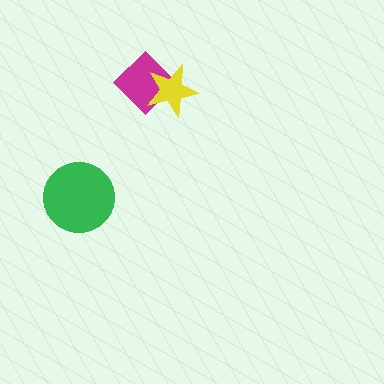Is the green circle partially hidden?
No, no other shape covers it.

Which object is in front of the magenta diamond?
The yellow star is in front of the magenta diamond.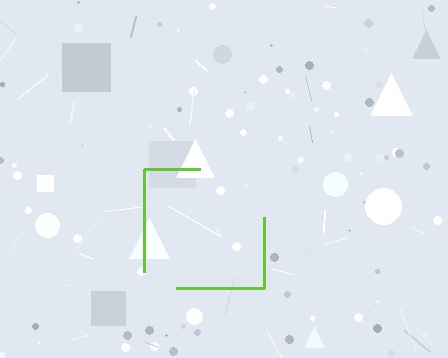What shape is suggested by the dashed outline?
The dashed outline suggests a square.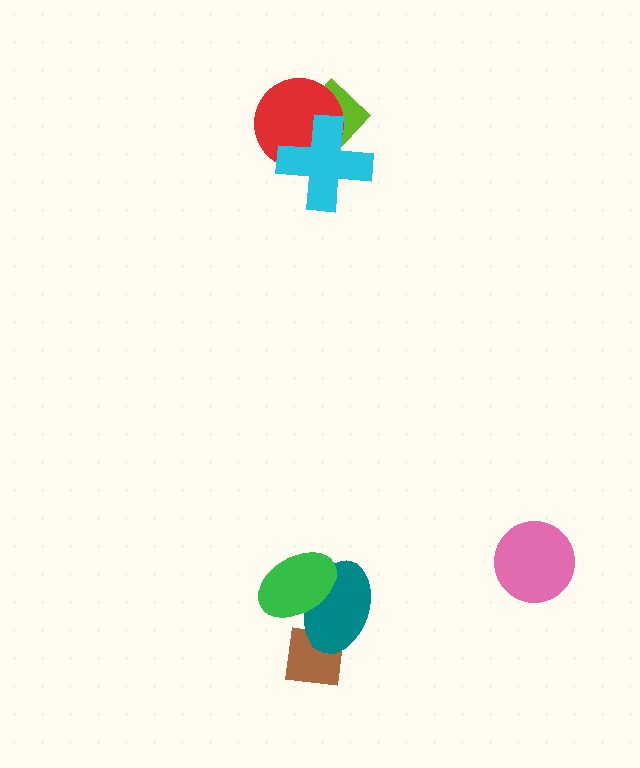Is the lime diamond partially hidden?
Yes, it is partially covered by another shape.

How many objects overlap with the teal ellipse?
2 objects overlap with the teal ellipse.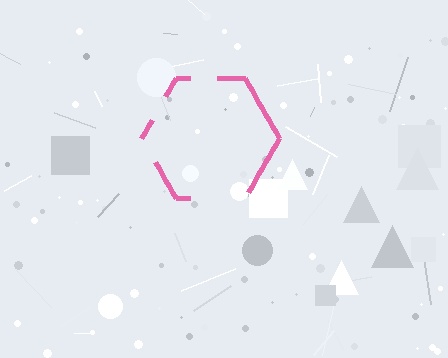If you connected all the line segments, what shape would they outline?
They would outline a hexagon.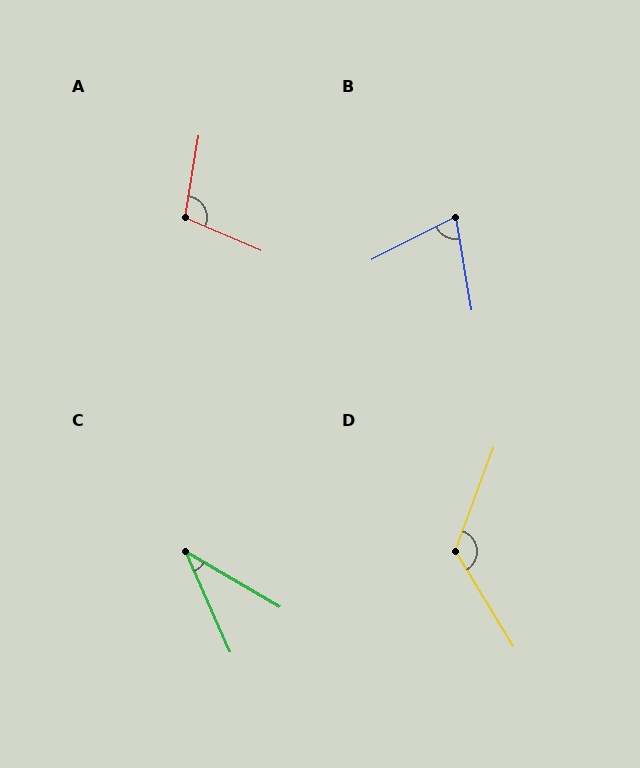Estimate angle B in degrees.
Approximately 73 degrees.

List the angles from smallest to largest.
C (36°), B (73°), A (104°), D (129°).